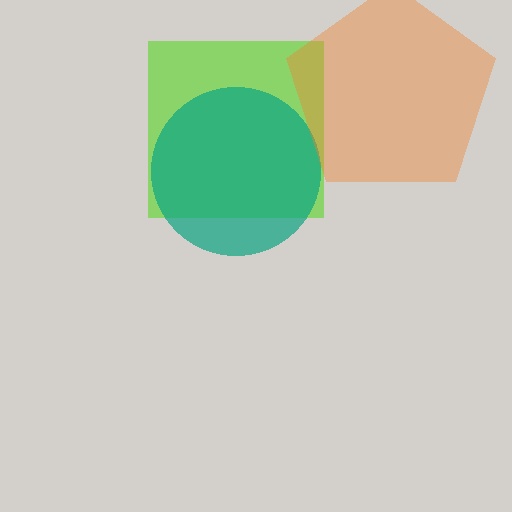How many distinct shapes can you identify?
There are 3 distinct shapes: a lime square, a teal circle, an orange pentagon.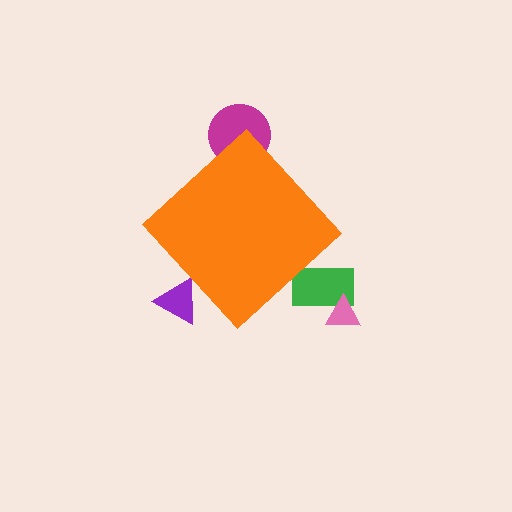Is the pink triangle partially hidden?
No, the pink triangle is fully visible.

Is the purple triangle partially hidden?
Yes, the purple triangle is partially hidden behind the orange diamond.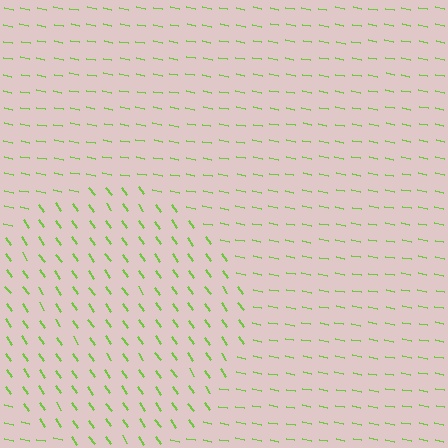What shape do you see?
I see a circle.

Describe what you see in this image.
The image is filled with small lime line segments. A circle region in the image has lines oriented differently from the surrounding lines, creating a visible texture boundary.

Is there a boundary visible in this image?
Yes, there is a texture boundary formed by a change in line orientation.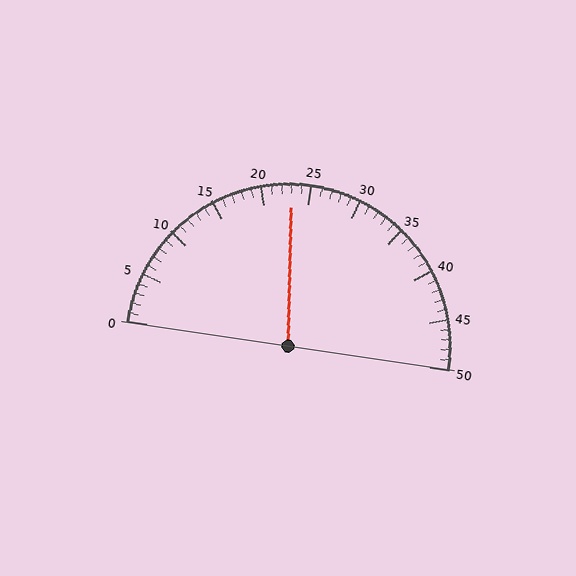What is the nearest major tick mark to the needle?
The nearest major tick mark is 25.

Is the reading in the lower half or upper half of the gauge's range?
The reading is in the lower half of the range (0 to 50).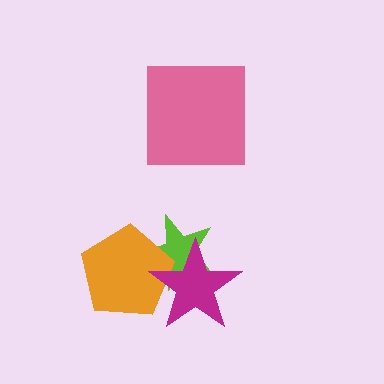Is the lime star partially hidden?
Yes, it is partially covered by another shape.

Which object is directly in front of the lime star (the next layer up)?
The orange pentagon is directly in front of the lime star.